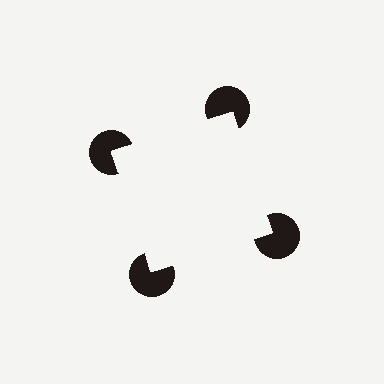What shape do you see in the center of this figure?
An illusory square — its edges are inferred from the aligned wedge cuts in the pac-man discs, not physically drawn.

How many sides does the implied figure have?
4 sides.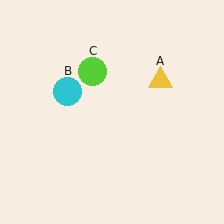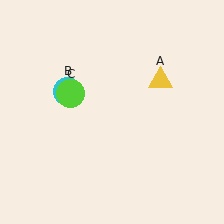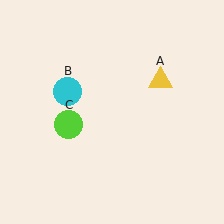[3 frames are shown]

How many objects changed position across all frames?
1 object changed position: lime circle (object C).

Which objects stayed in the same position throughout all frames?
Yellow triangle (object A) and cyan circle (object B) remained stationary.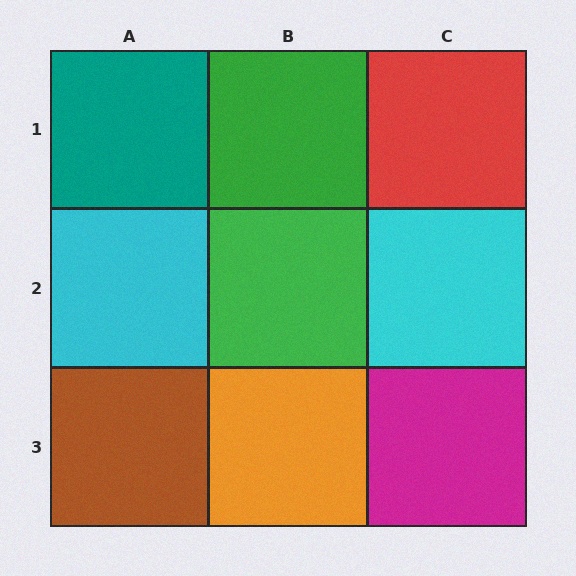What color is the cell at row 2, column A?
Cyan.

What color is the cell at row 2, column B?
Green.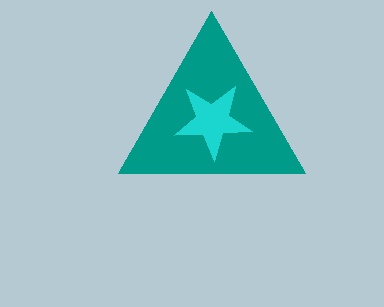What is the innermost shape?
The cyan star.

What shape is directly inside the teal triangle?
The cyan star.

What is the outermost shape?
The teal triangle.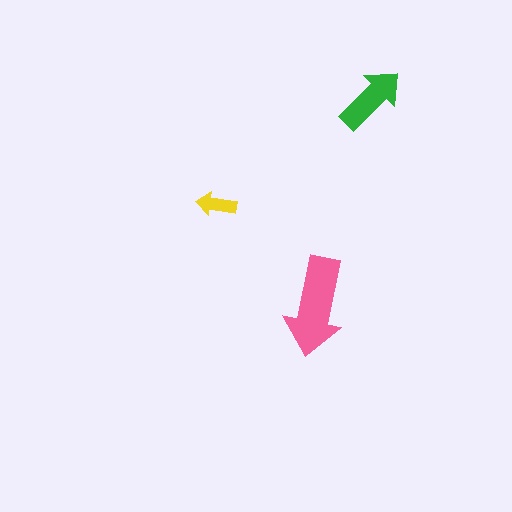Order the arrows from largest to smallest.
the pink one, the green one, the yellow one.